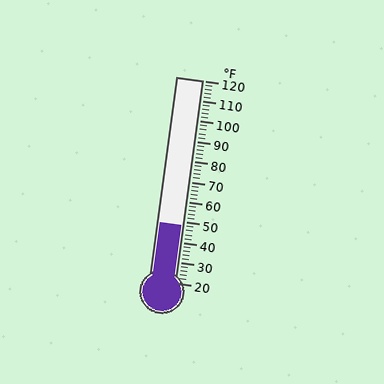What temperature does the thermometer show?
The thermometer shows approximately 48°F.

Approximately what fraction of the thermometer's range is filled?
The thermometer is filled to approximately 30% of its range.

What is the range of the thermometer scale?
The thermometer scale ranges from 20°F to 120°F.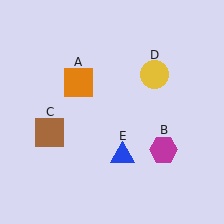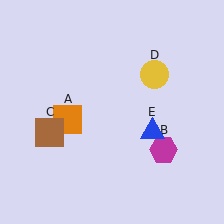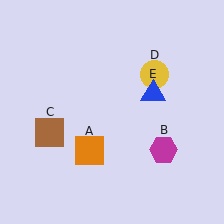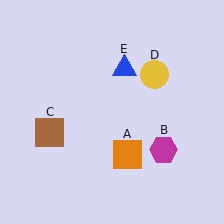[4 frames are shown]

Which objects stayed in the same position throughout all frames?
Magenta hexagon (object B) and brown square (object C) and yellow circle (object D) remained stationary.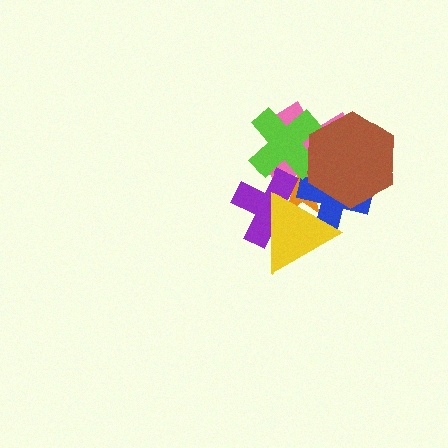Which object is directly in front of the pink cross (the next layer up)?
The blue cross is directly in front of the pink cross.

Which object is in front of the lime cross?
The brown hexagon is in front of the lime cross.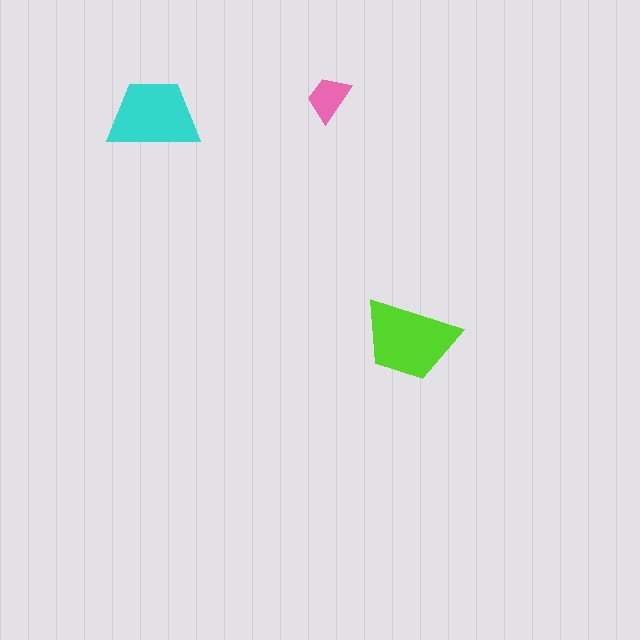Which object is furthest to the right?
The lime trapezoid is rightmost.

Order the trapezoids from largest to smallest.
the lime one, the cyan one, the pink one.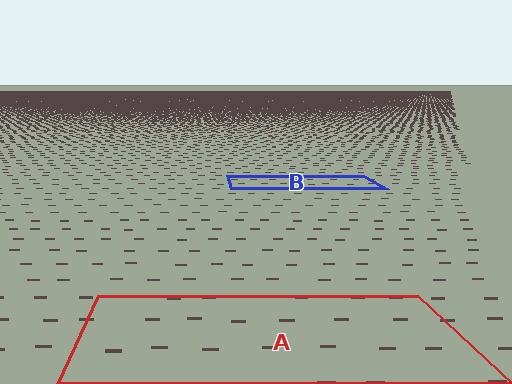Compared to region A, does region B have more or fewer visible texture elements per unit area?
Region B has more texture elements per unit area — they are packed more densely because it is farther away.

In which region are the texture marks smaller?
The texture marks are smaller in region B, because it is farther away.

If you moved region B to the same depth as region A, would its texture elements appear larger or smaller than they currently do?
They would appear larger. At a closer depth, the same texture elements are projected at a bigger on-screen size.